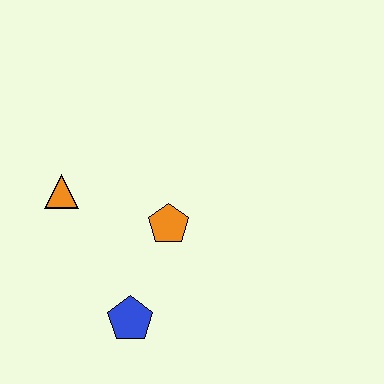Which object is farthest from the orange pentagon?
The orange triangle is farthest from the orange pentagon.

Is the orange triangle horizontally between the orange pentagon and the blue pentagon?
No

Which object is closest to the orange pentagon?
The blue pentagon is closest to the orange pentagon.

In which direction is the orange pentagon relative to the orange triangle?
The orange pentagon is to the right of the orange triangle.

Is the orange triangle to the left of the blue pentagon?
Yes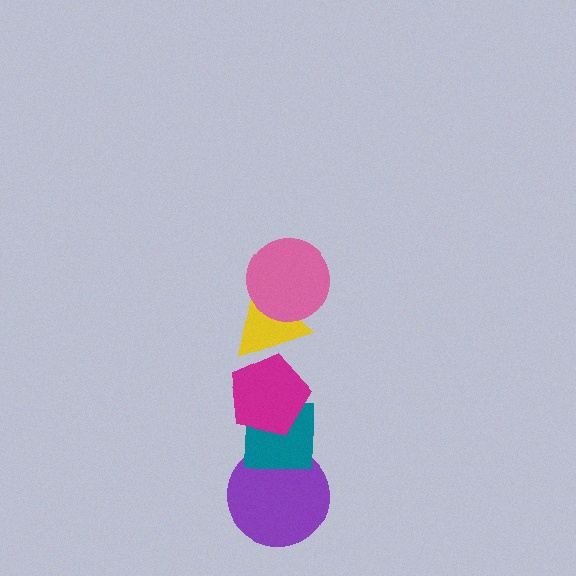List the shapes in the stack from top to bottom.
From top to bottom: the pink circle, the yellow triangle, the magenta pentagon, the teal square, the purple circle.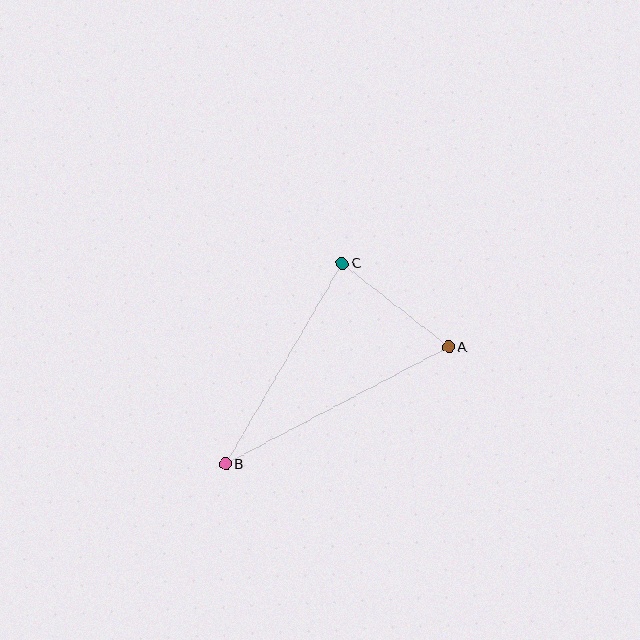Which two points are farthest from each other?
Points A and B are farthest from each other.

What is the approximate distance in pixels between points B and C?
The distance between B and C is approximately 232 pixels.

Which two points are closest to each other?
Points A and C are closest to each other.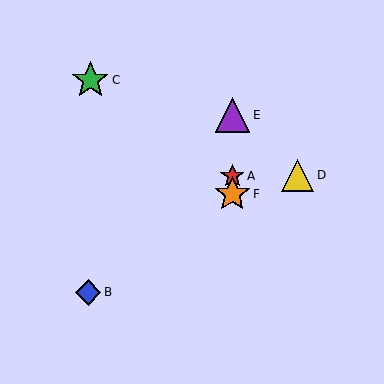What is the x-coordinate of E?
Object E is at x≈232.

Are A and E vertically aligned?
Yes, both are at x≈232.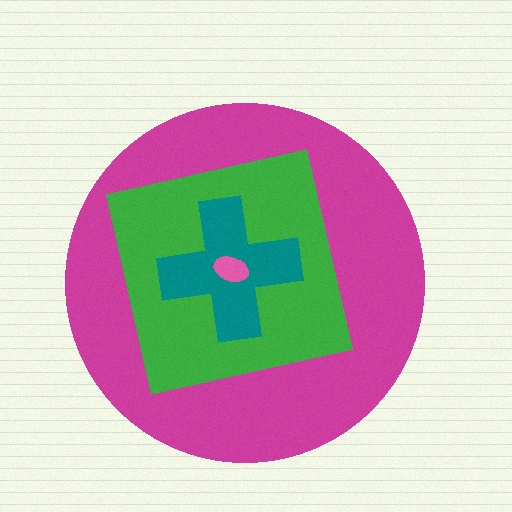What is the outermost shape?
The magenta circle.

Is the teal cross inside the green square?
Yes.